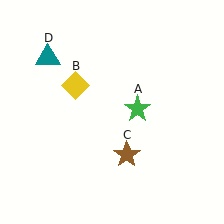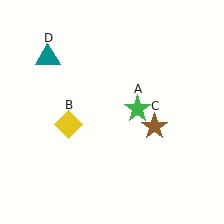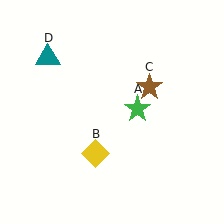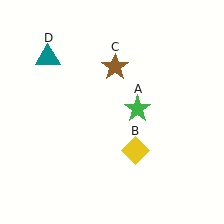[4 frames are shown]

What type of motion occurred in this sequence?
The yellow diamond (object B), brown star (object C) rotated counterclockwise around the center of the scene.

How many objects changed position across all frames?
2 objects changed position: yellow diamond (object B), brown star (object C).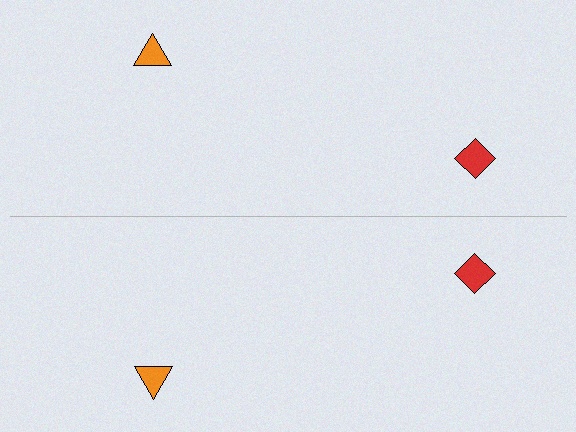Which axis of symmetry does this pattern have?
The pattern has a horizontal axis of symmetry running through the center of the image.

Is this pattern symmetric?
Yes, this pattern has bilateral (reflection) symmetry.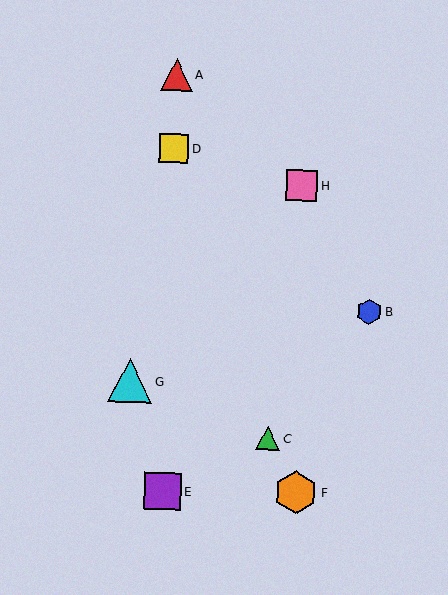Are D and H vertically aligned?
No, D is at x≈174 and H is at x≈302.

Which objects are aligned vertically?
Objects A, D, E are aligned vertically.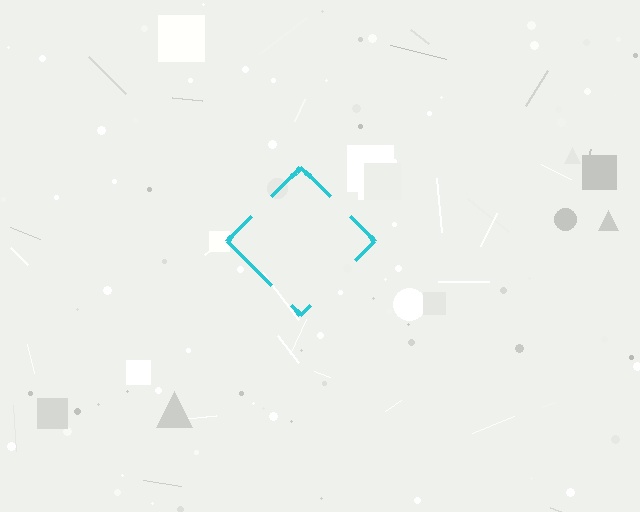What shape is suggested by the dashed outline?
The dashed outline suggests a diamond.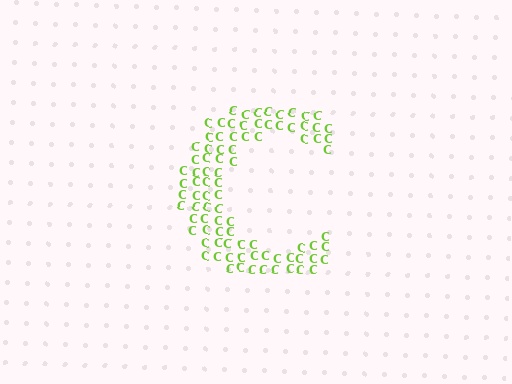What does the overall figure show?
The overall figure shows the letter C.